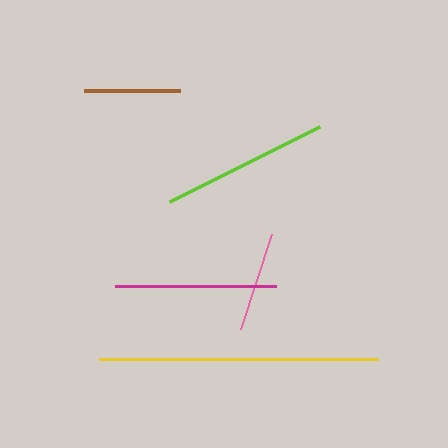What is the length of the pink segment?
The pink segment is approximately 100 pixels long.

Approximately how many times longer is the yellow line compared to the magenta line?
The yellow line is approximately 1.7 times the length of the magenta line.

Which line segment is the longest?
The yellow line is the longest at approximately 279 pixels.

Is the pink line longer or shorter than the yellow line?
The yellow line is longer than the pink line.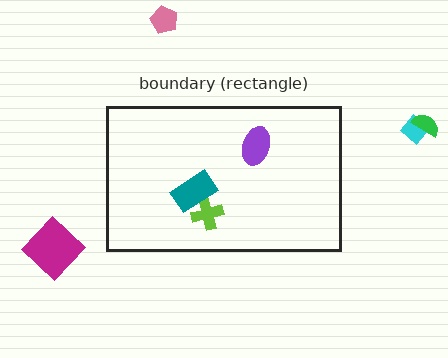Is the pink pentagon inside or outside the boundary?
Outside.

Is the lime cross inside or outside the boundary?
Inside.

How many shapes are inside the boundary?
3 inside, 4 outside.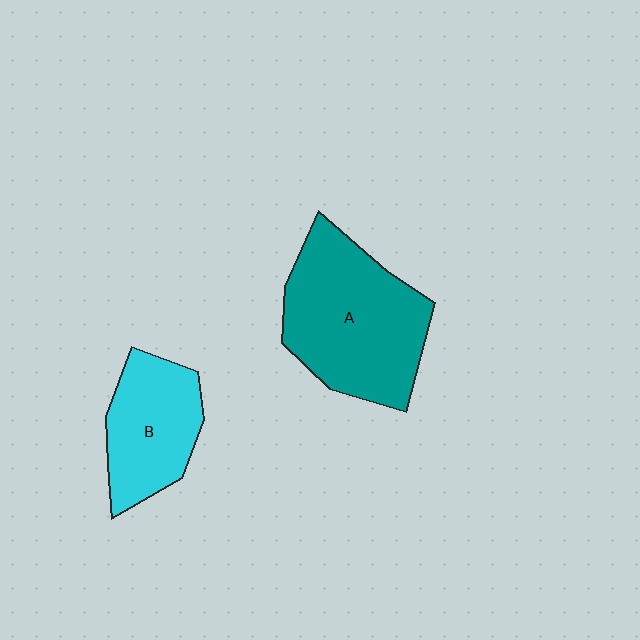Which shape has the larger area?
Shape A (teal).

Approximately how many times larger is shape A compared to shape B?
Approximately 1.6 times.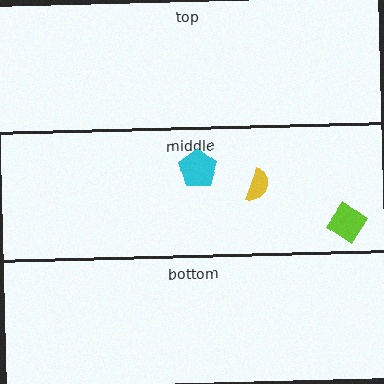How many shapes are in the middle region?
3.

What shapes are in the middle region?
The yellow semicircle, the cyan pentagon, the lime diamond.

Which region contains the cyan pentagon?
The middle region.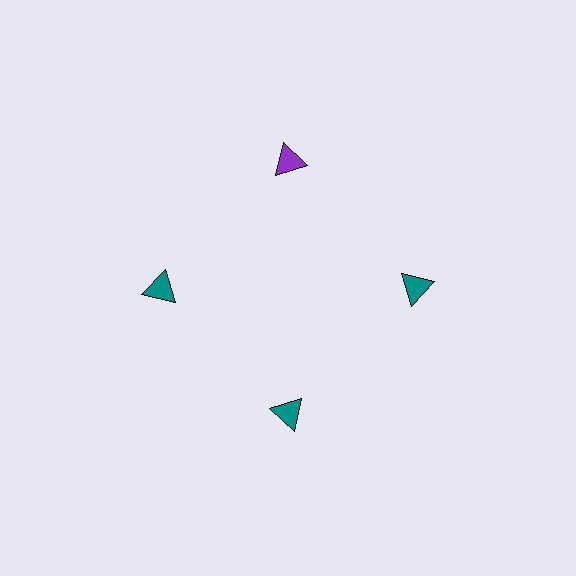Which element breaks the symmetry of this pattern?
The purple triangle at roughly the 12 o'clock position breaks the symmetry. All other shapes are teal triangles.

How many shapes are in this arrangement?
There are 4 shapes arranged in a ring pattern.